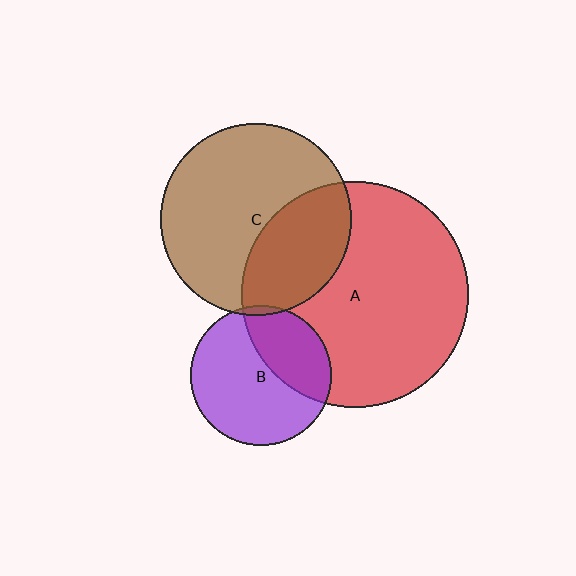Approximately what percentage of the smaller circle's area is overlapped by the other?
Approximately 35%.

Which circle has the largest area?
Circle A (red).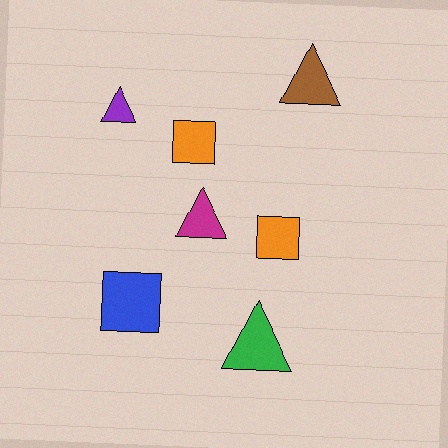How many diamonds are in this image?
There are no diamonds.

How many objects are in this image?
There are 7 objects.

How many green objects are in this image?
There is 1 green object.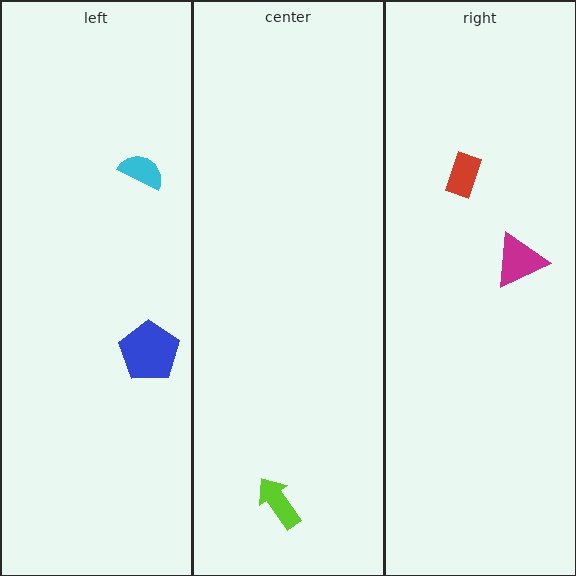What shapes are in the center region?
The lime arrow.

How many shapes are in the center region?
1.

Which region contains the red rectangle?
The right region.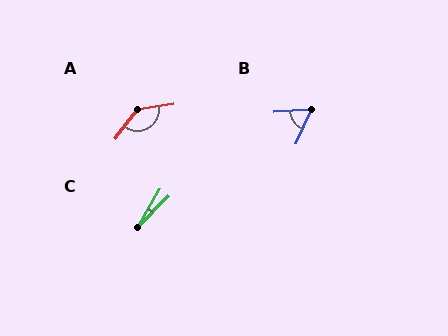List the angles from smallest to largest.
C (15°), B (63°), A (136°).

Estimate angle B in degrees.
Approximately 63 degrees.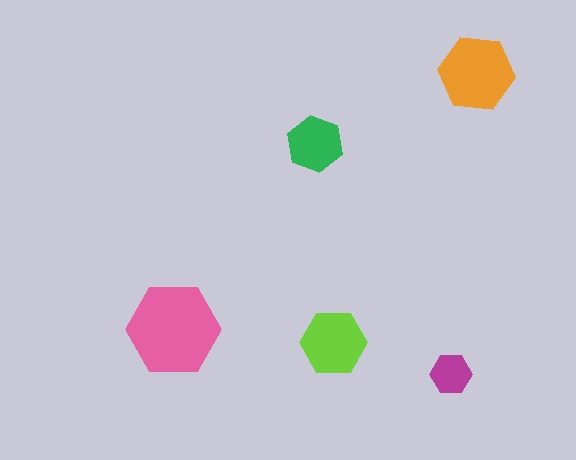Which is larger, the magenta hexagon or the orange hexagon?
The orange one.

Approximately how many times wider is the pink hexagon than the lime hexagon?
About 1.5 times wider.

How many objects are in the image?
There are 5 objects in the image.